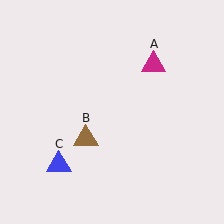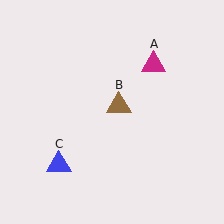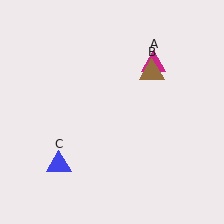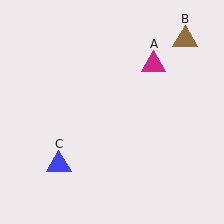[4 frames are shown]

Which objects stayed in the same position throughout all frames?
Magenta triangle (object A) and blue triangle (object C) remained stationary.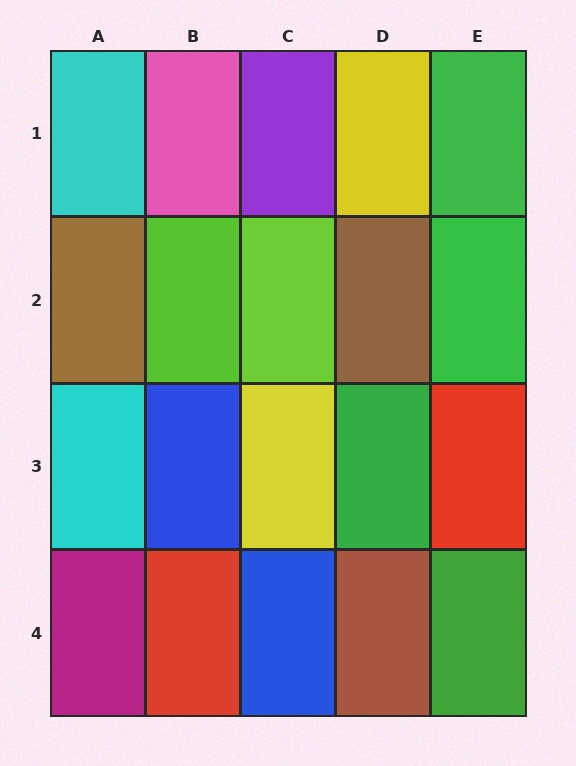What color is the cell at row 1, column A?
Cyan.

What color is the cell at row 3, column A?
Cyan.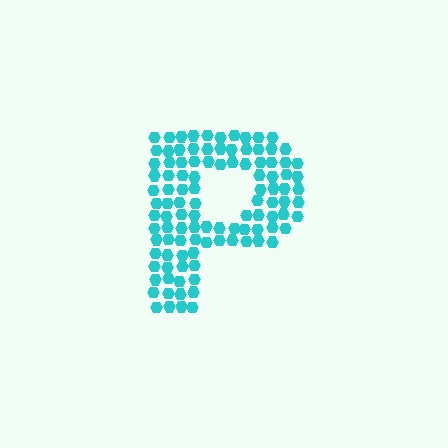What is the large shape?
The large shape is the letter P.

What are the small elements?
The small elements are hexagons.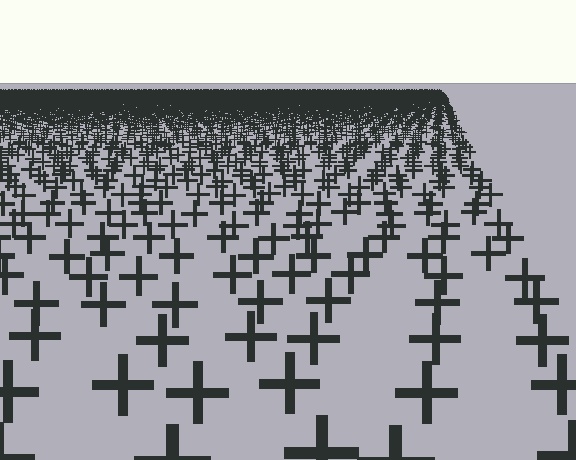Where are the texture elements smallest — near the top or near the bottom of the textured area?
Near the top.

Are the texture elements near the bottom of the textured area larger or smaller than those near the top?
Larger. Near the bottom, elements are closer to the viewer and appear at a bigger on-screen size.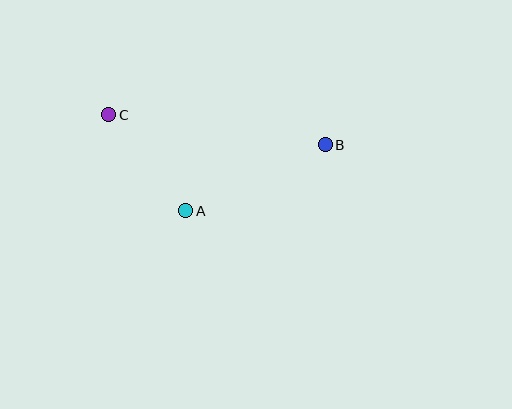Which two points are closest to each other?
Points A and C are closest to each other.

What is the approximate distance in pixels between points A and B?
The distance between A and B is approximately 154 pixels.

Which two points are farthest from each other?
Points B and C are farthest from each other.